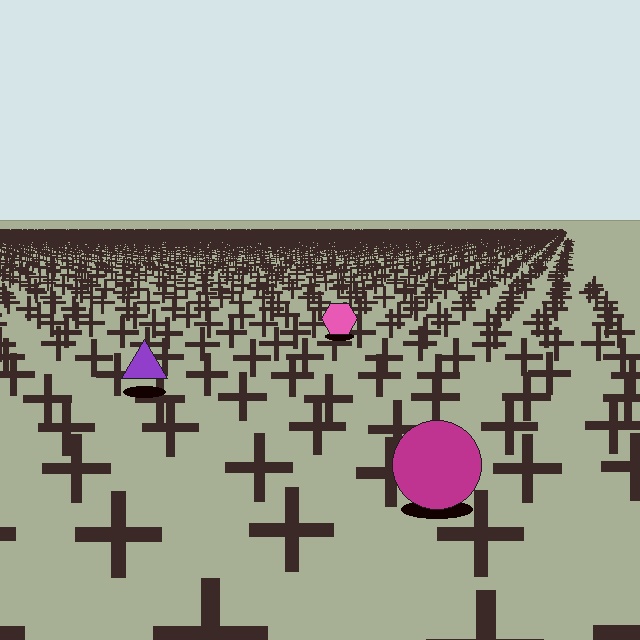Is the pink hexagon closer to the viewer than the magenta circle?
No. The magenta circle is closer — you can tell from the texture gradient: the ground texture is coarser near it.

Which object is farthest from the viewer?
The pink hexagon is farthest from the viewer. It appears smaller and the ground texture around it is denser.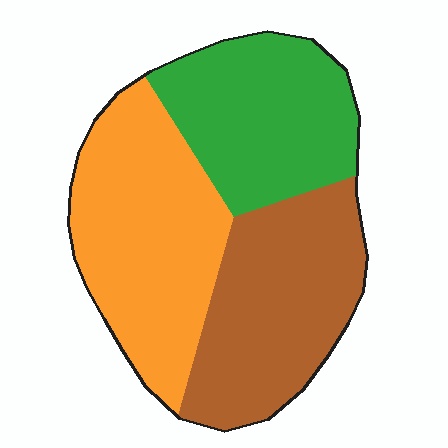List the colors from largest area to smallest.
From largest to smallest: orange, brown, green.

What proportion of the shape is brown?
Brown takes up about one third (1/3) of the shape.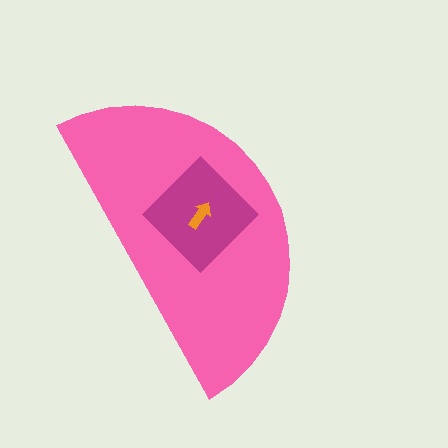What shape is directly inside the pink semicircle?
The magenta diamond.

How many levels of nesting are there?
3.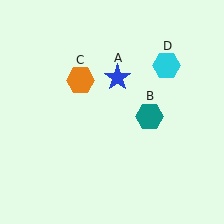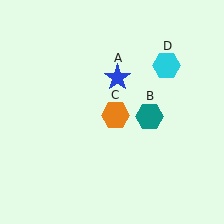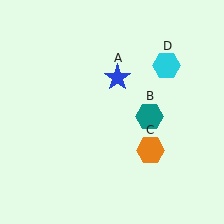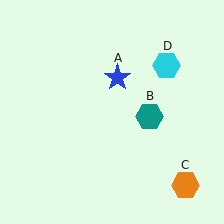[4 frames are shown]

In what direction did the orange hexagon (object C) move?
The orange hexagon (object C) moved down and to the right.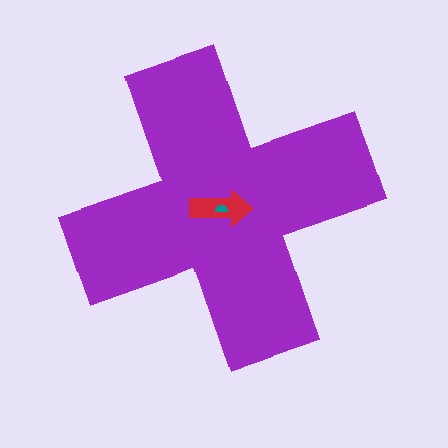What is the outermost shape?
The purple cross.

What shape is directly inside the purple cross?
The red arrow.